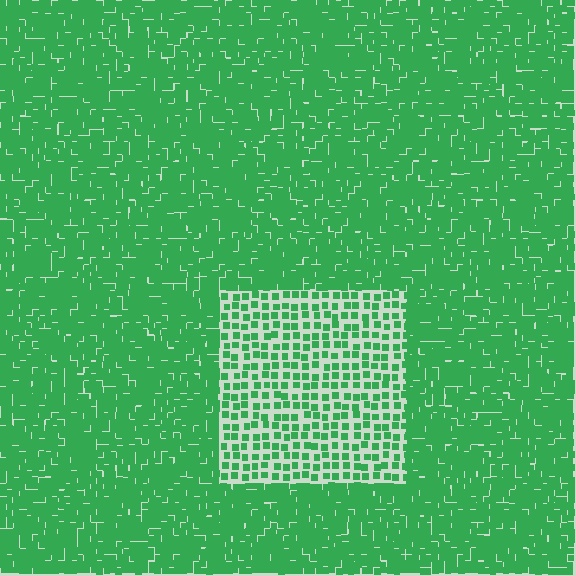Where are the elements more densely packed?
The elements are more densely packed outside the rectangle boundary.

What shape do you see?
I see a rectangle.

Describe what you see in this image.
The image contains small green elements arranged at two different densities. A rectangle-shaped region is visible where the elements are less densely packed than the surrounding area.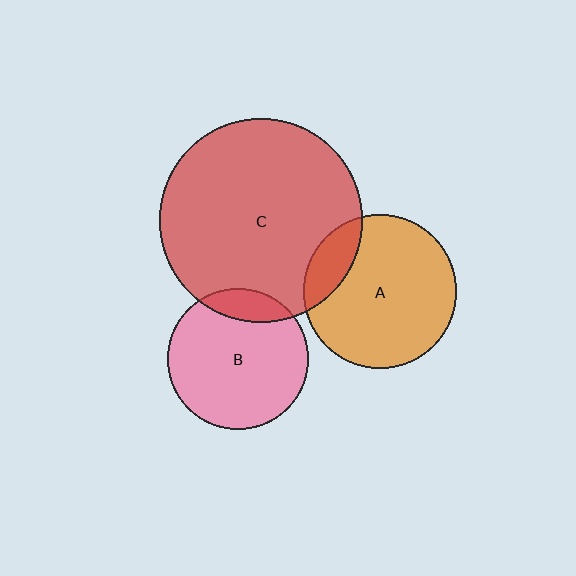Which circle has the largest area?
Circle C (red).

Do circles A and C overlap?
Yes.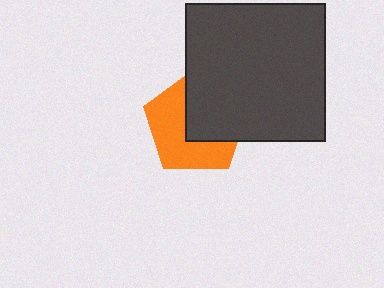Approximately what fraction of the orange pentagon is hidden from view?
Roughly 46% of the orange pentagon is hidden behind the dark gray rectangle.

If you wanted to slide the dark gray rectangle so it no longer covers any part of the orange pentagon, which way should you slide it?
Slide it toward the upper-right — that is the most direct way to separate the two shapes.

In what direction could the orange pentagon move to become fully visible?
The orange pentagon could move toward the lower-left. That would shift it out from behind the dark gray rectangle entirely.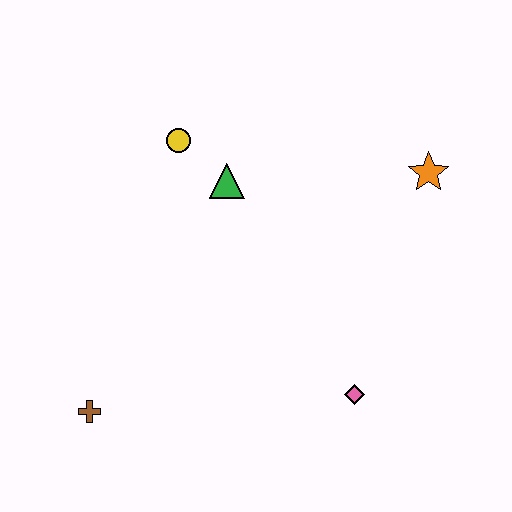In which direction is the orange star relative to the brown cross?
The orange star is to the right of the brown cross.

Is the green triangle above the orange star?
No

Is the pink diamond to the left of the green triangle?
No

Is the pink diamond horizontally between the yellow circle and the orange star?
Yes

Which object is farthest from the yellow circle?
The pink diamond is farthest from the yellow circle.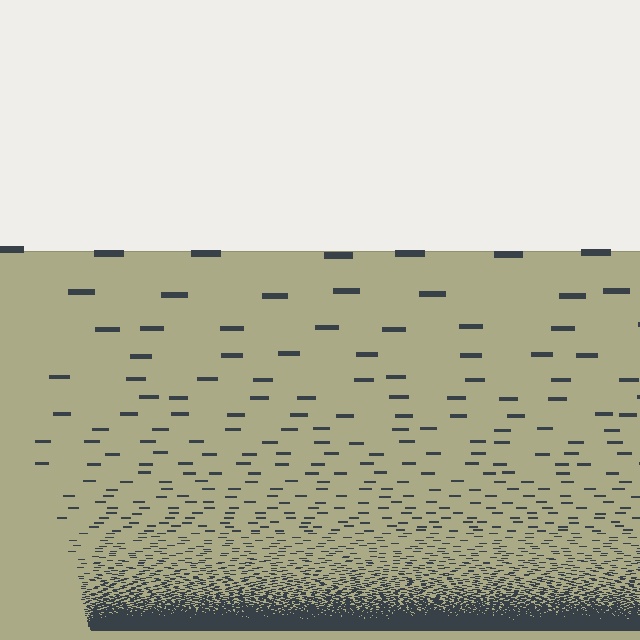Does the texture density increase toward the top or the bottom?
Density increases toward the bottom.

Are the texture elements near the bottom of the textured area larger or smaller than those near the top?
Smaller. The gradient is inverted — elements near the bottom are smaller and denser.